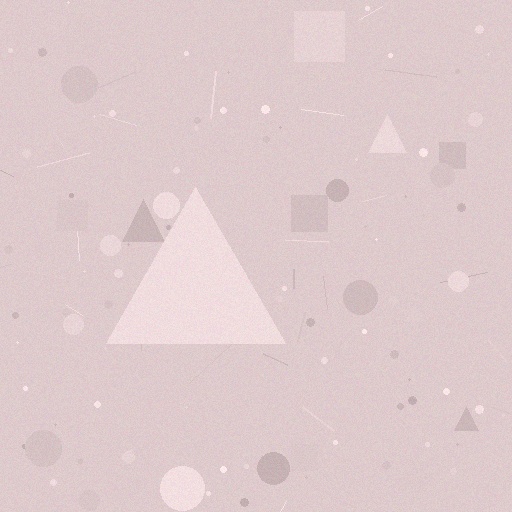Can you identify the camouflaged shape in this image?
The camouflaged shape is a triangle.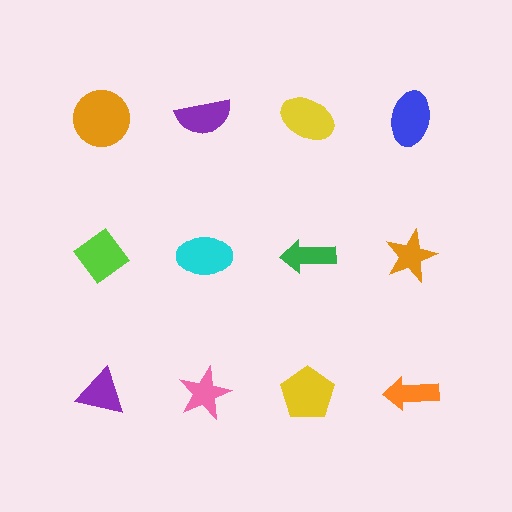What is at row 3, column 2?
A pink star.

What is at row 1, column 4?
A blue ellipse.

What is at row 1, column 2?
A purple semicircle.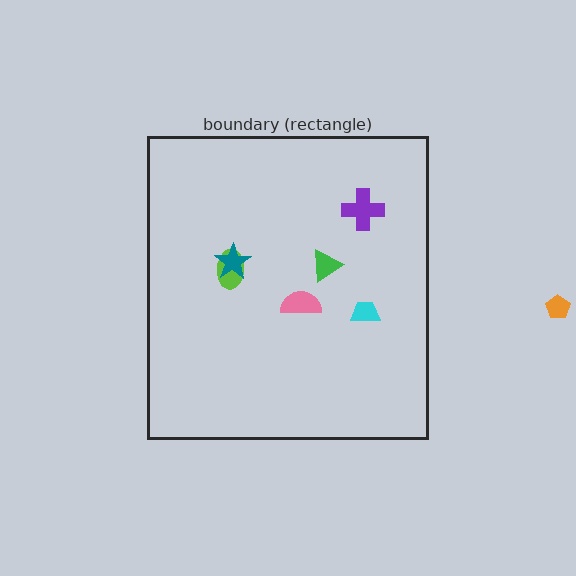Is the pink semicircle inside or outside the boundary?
Inside.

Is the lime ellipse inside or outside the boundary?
Inside.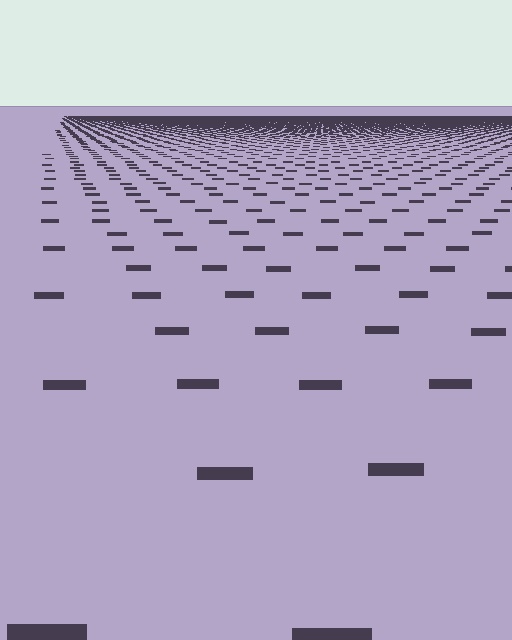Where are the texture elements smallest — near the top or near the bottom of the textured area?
Near the top.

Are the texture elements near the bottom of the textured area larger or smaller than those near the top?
Larger. Near the bottom, elements are closer to the viewer and appear at a bigger on-screen size.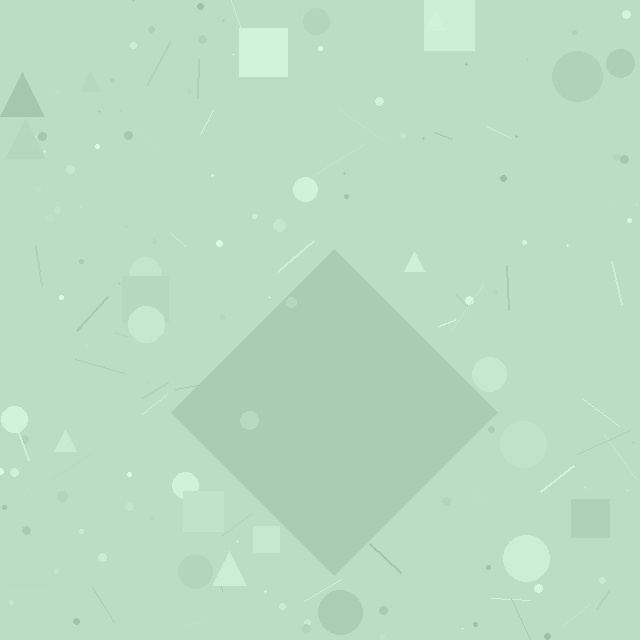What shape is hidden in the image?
A diamond is hidden in the image.